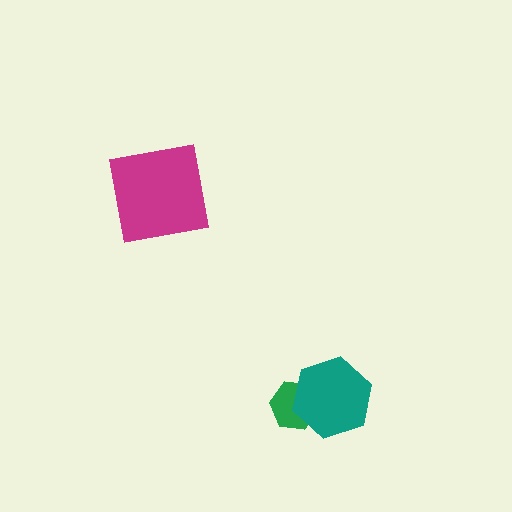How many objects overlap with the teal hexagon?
1 object overlaps with the teal hexagon.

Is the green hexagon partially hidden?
Yes, it is partially covered by another shape.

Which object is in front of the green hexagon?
The teal hexagon is in front of the green hexagon.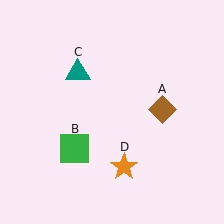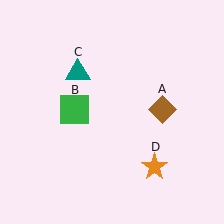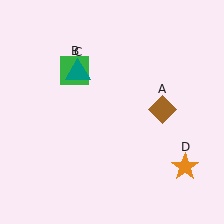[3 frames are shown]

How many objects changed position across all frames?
2 objects changed position: green square (object B), orange star (object D).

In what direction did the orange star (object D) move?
The orange star (object D) moved right.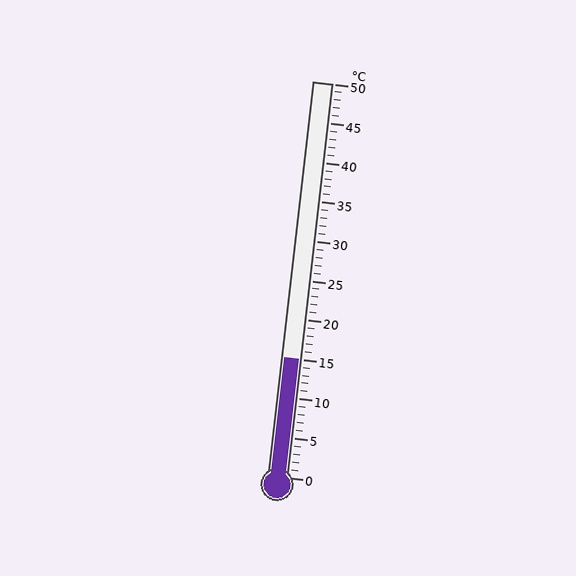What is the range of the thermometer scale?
The thermometer scale ranges from 0°C to 50°C.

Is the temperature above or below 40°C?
The temperature is below 40°C.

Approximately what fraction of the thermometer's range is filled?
The thermometer is filled to approximately 30% of its range.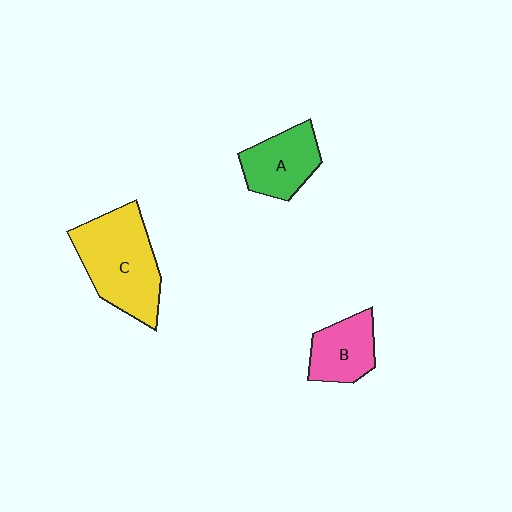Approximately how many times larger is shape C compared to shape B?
Approximately 1.8 times.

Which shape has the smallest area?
Shape B (pink).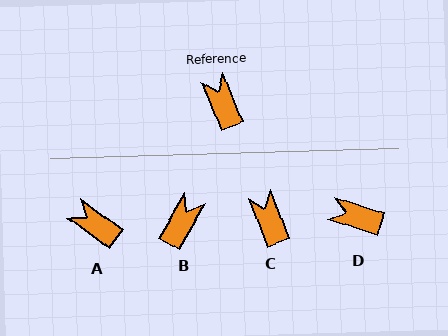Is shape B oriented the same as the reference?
No, it is off by about 50 degrees.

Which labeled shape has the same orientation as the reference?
C.